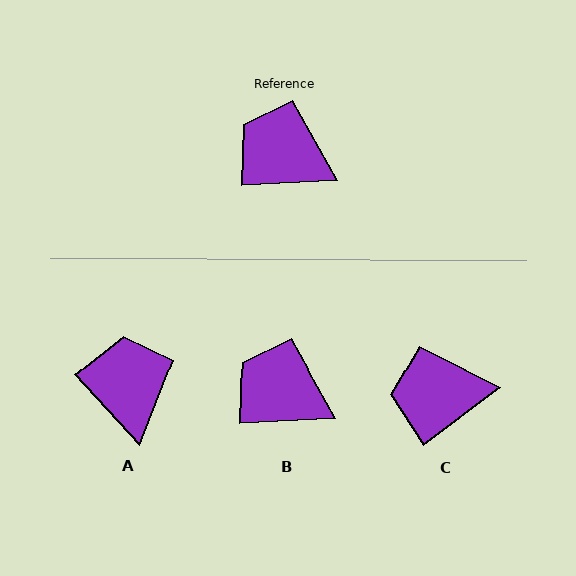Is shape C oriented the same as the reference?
No, it is off by about 34 degrees.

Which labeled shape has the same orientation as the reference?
B.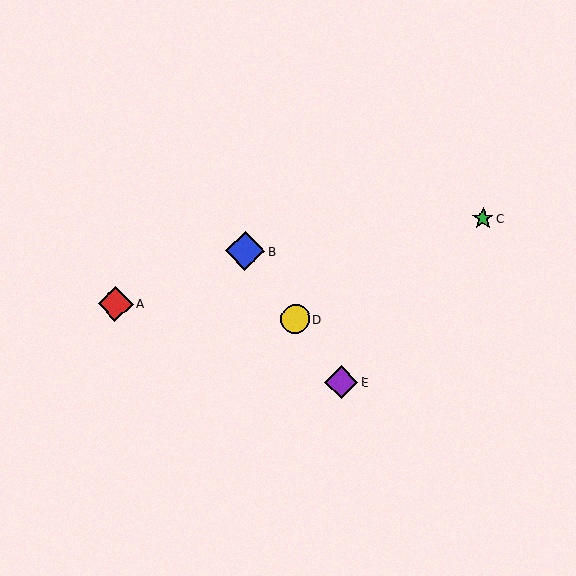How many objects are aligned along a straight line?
3 objects (B, D, E) are aligned along a straight line.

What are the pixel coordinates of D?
Object D is at (295, 319).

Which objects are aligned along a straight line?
Objects B, D, E are aligned along a straight line.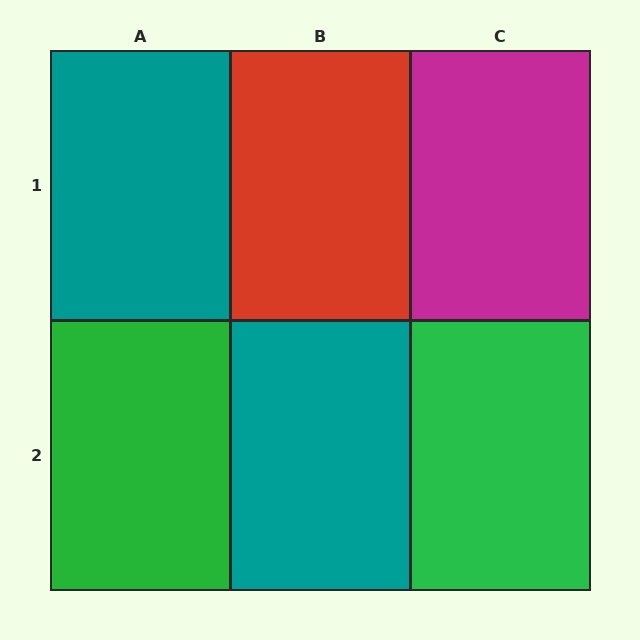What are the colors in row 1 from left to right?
Teal, red, magenta.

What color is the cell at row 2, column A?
Green.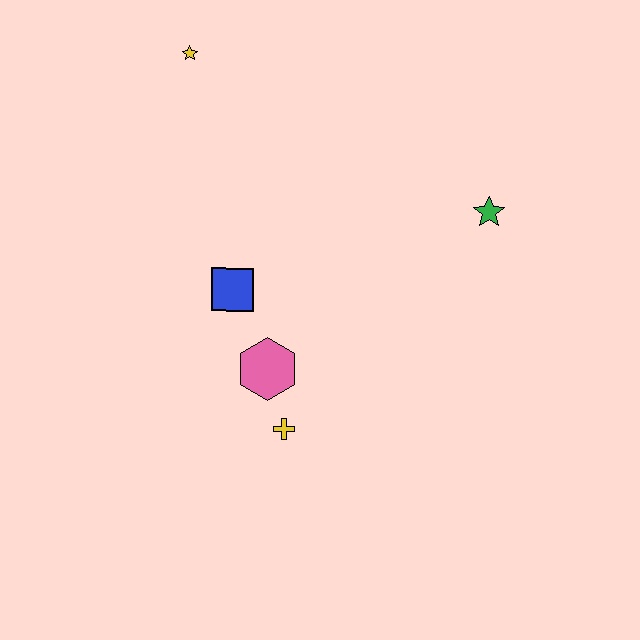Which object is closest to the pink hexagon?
The yellow cross is closest to the pink hexagon.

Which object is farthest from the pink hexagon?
The yellow star is farthest from the pink hexagon.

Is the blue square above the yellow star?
No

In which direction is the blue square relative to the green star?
The blue square is to the left of the green star.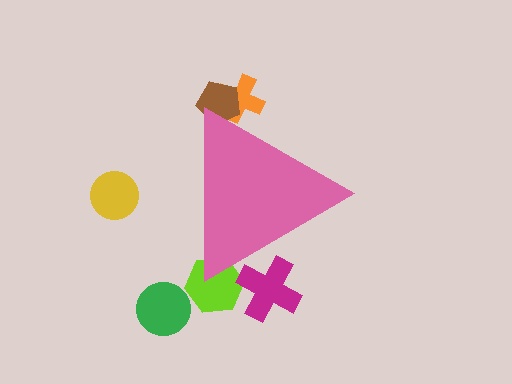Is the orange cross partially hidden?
Yes, the orange cross is partially hidden behind the pink triangle.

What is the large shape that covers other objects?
A pink triangle.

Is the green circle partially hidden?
No, the green circle is fully visible.